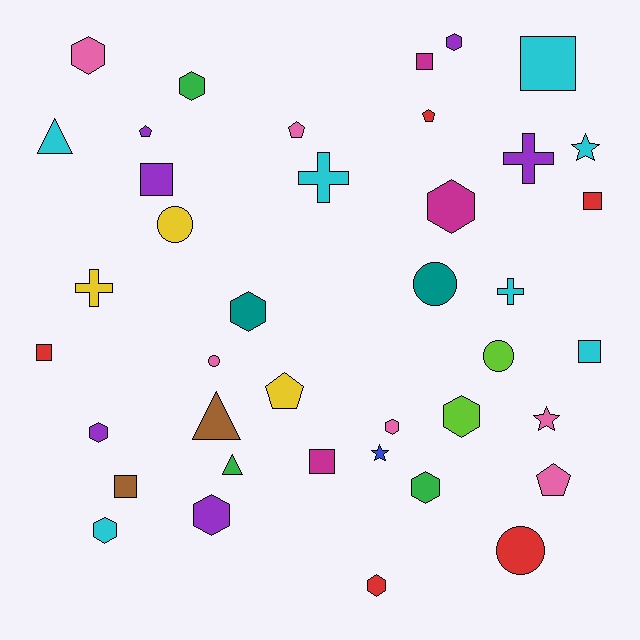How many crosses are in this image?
There are 4 crosses.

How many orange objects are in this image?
There are no orange objects.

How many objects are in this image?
There are 40 objects.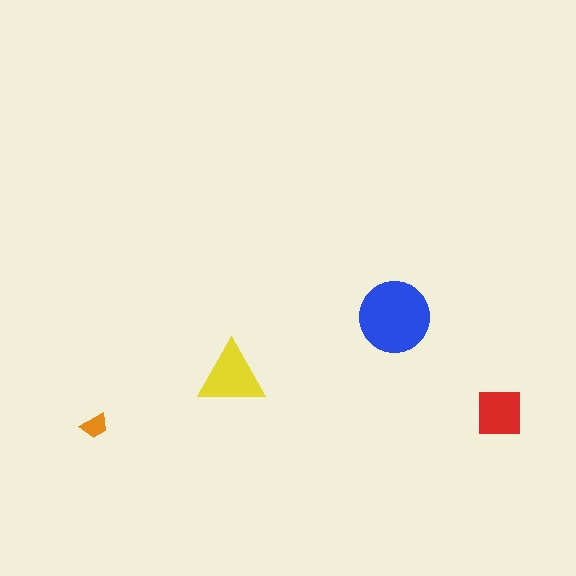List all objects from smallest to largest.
The orange trapezoid, the red square, the yellow triangle, the blue circle.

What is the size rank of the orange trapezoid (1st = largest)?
4th.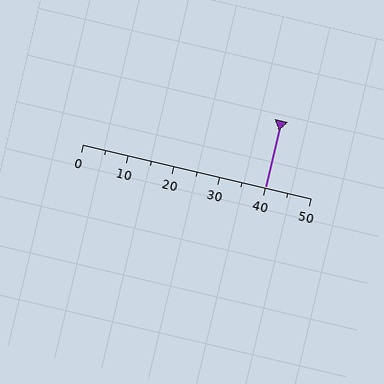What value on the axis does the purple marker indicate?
The marker indicates approximately 40.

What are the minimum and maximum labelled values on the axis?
The axis runs from 0 to 50.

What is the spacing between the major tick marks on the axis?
The major ticks are spaced 10 apart.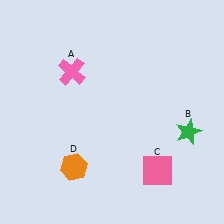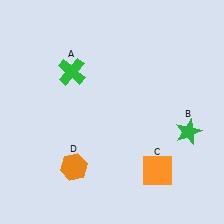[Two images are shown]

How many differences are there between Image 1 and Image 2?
There are 2 differences between the two images.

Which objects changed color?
A changed from pink to green. C changed from pink to orange.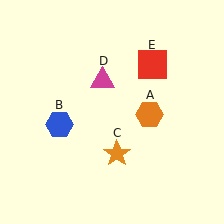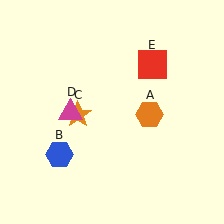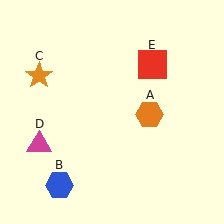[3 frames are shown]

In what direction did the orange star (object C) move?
The orange star (object C) moved up and to the left.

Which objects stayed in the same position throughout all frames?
Orange hexagon (object A) and red square (object E) remained stationary.